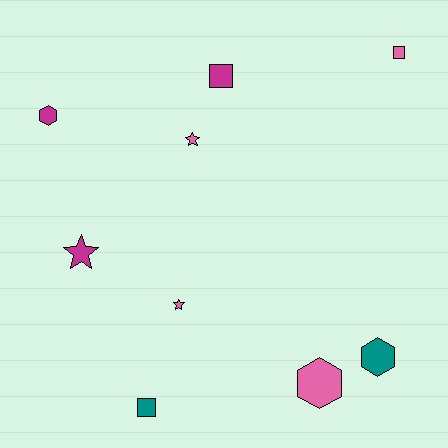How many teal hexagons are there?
There is 1 teal hexagon.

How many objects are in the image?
There are 9 objects.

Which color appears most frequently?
Pink, with 4 objects.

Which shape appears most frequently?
Star, with 3 objects.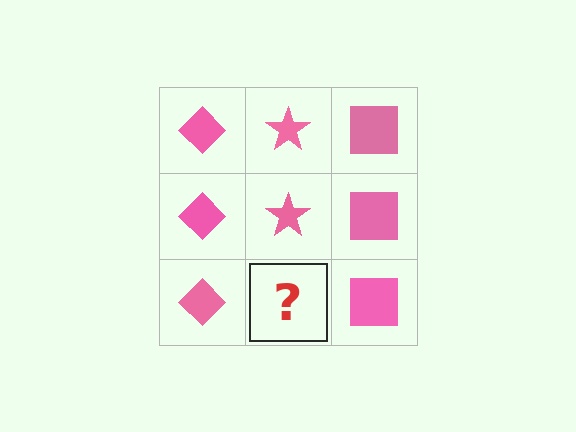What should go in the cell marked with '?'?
The missing cell should contain a pink star.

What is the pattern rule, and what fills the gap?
The rule is that each column has a consistent shape. The gap should be filled with a pink star.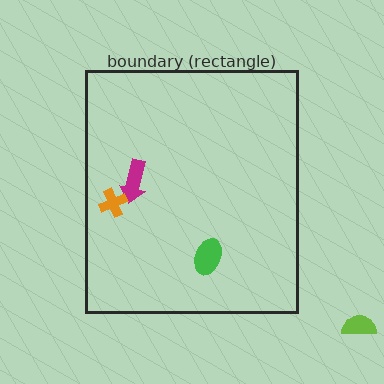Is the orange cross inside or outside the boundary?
Inside.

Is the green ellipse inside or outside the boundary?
Inside.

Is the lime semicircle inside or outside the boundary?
Outside.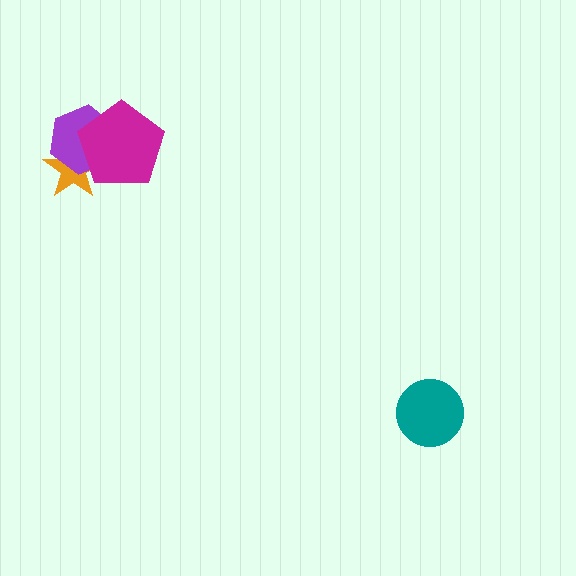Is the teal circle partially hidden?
No, no other shape covers it.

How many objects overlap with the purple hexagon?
2 objects overlap with the purple hexagon.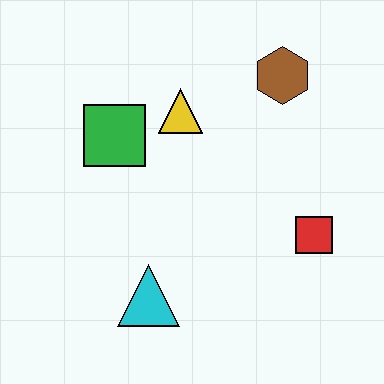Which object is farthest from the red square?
The green square is farthest from the red square.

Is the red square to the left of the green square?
No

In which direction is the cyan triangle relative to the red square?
The cyan triangle is to the left of the red square.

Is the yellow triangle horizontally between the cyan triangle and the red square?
Yes